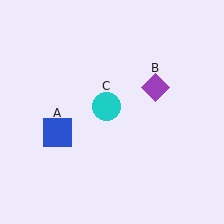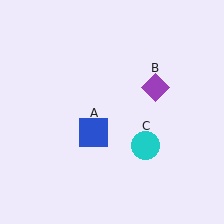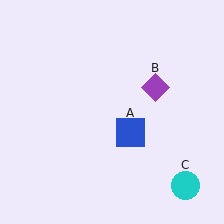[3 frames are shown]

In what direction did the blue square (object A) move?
The blue square (object A) moved right.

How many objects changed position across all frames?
2 objects changed position: blue square (object A), cyan circle (object C).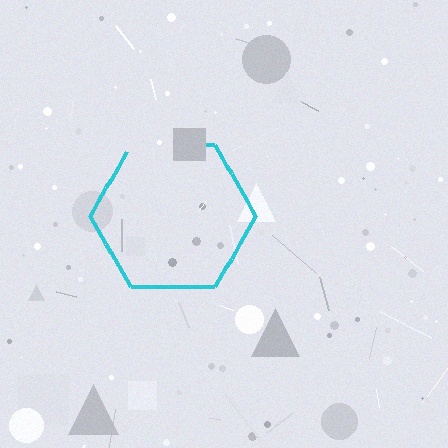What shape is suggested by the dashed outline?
The dashed outline suggests a hexagon.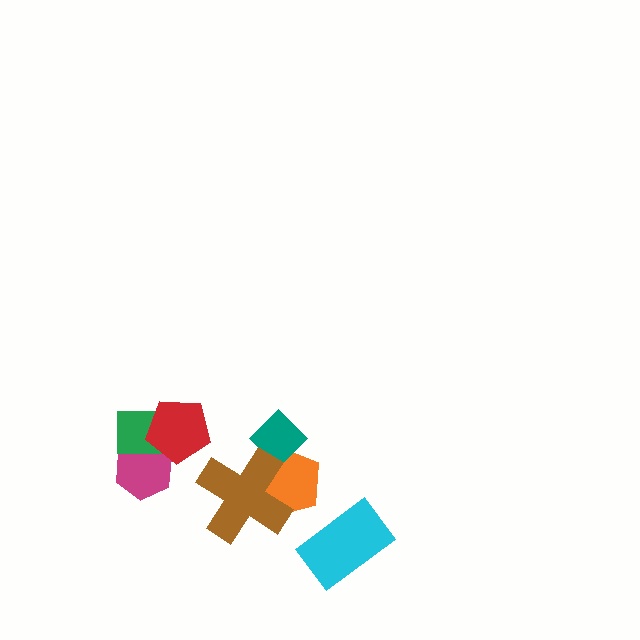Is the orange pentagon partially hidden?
Yes, it is partially covered by another shape.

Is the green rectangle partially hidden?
Yes, it is partially covered by another shape.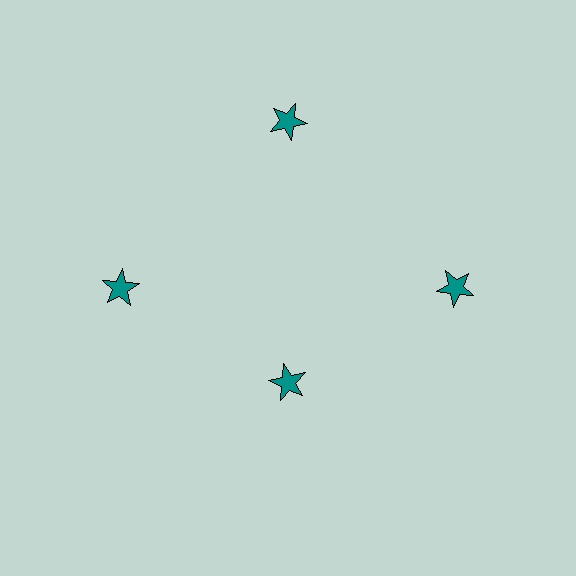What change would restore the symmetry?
The symmetry would be restored by moving it outward, back onto the ring so that all 4 stars sit at equal angles and equal distance from the center.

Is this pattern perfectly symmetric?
No. The 4 teal stars are arranged in a ring, but one element near the 6 o'clock position is pulled inward toward the center, breaking the 4-fold rotational symmetry.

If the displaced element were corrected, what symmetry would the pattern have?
It would have 4-fold rotational symmetry — the pattern would map onto itself every 90 degrees.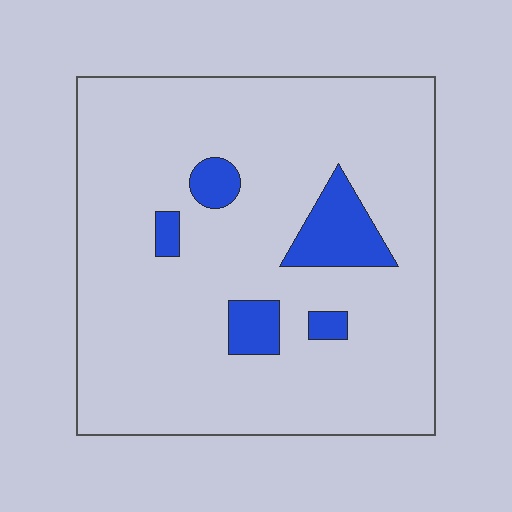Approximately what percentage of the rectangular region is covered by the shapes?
Approximately 10%.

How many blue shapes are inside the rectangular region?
5.